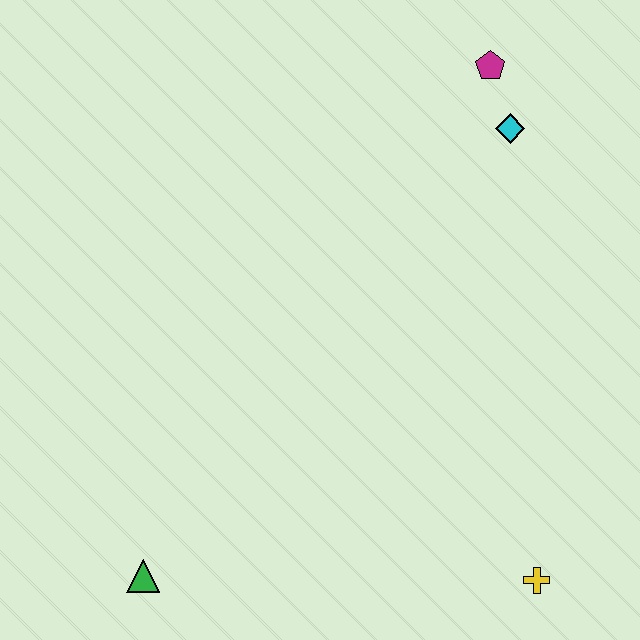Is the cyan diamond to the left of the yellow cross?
Yes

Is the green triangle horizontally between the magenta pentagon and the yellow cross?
No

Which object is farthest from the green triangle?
The magenta pentagon is farthest from the green triangle.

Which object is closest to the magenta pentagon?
The cyan diamond is closest to the magenta pentagon.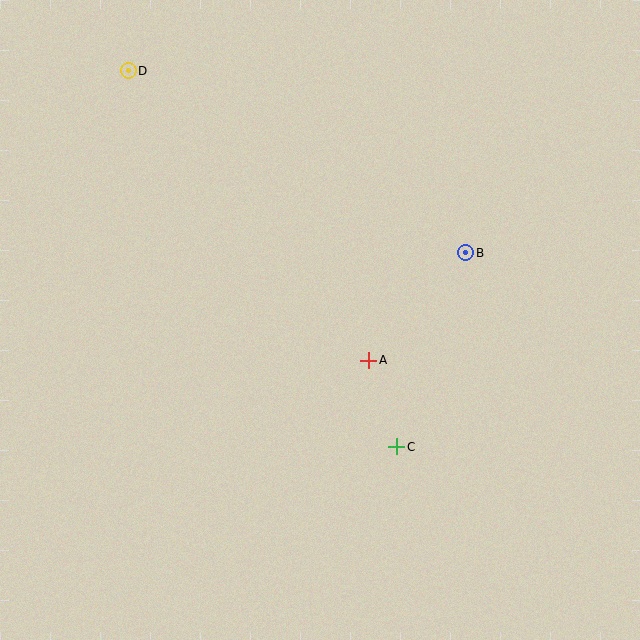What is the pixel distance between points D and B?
The distance between D and B is 384 pixels.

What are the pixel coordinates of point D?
Point D is at (128, 71).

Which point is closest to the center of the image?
Point A at (369, 360) is closest to the center.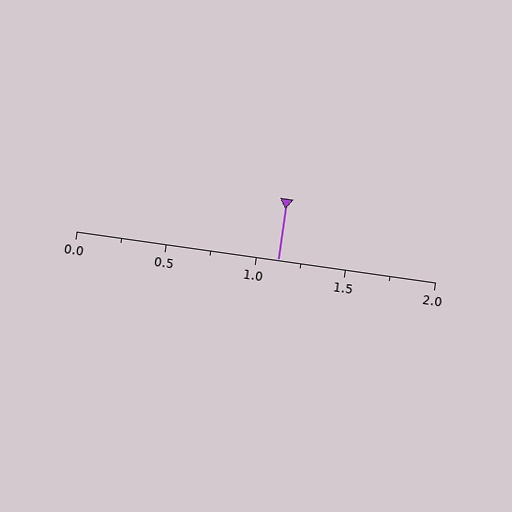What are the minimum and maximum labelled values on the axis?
The axis runs from 0.0 to 2.0.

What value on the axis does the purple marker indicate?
The marker indicates approximately 1.12.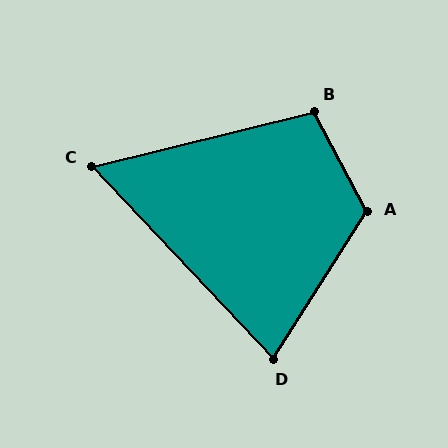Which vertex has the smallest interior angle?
C, at approximately 61 degrees.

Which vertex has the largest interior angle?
A, at approximately 119 degrees.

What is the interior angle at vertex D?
Approximately 76 degrees (acute).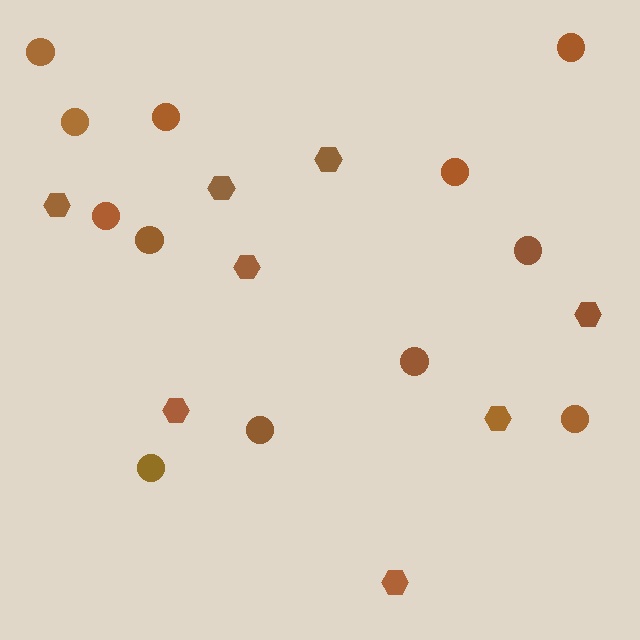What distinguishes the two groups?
There are 2 groups: one group of circles (12) and one group of hexagons (8).